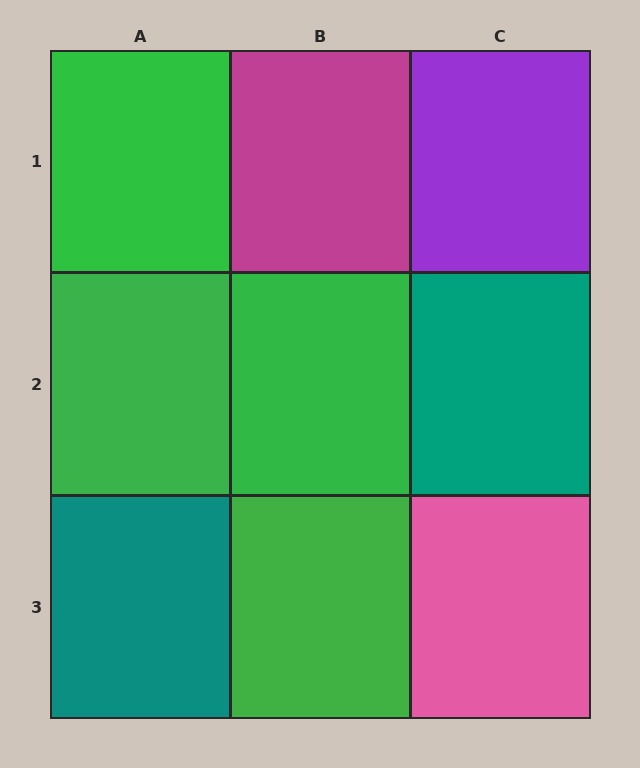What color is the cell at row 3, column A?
Teal.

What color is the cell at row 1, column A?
Green.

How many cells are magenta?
1 cell is magenta.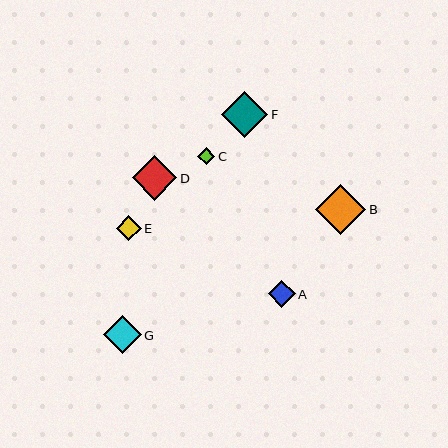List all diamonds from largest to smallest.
From largest to smallest: B, F, D, G, A, E, C.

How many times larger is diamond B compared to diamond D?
Diamond B is approximately 1.1 times the size of diamond D.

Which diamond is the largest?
Diamond B is the largest with a size of approximately 50 pixels.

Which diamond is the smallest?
Diamond C is the smallest with a size of approximately 17 pixels.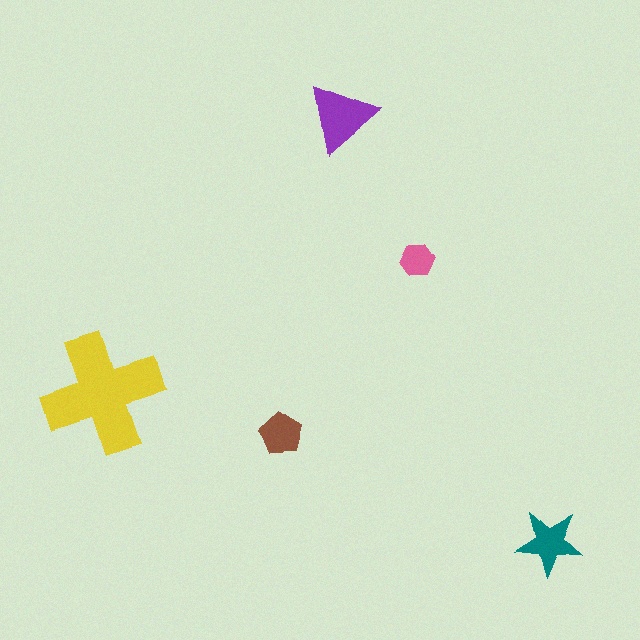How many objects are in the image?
There are 5 objects in the image.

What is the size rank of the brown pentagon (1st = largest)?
4th.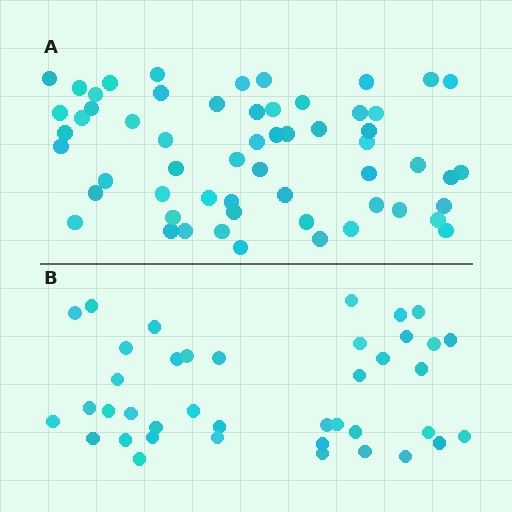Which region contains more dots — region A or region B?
Region A (the top region) has more dots.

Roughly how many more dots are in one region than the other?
Region A has approximately 20 more dots than region B.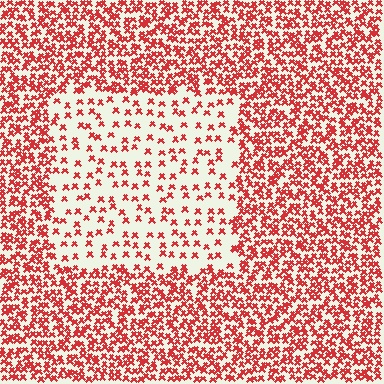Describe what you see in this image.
The image contains small red elements arranged at two different densities. A rectangle-shaped region is visible where the elements are less densely packed than the surrounding area.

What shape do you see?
I see a rectangle.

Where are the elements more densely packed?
The elements are more densely packed outside the rectangle boundary.